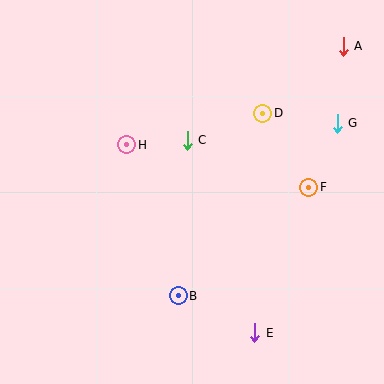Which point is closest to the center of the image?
Point C at (187, 140) is closest to the center.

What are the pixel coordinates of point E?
Point E is at (255, 333).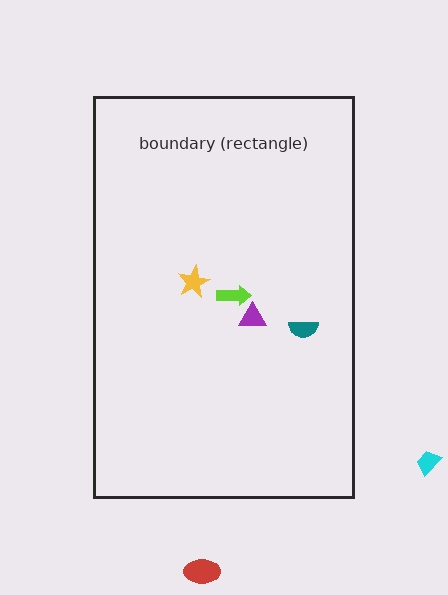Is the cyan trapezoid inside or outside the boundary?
Outside.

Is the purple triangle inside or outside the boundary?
Inside.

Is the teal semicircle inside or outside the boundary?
Inside.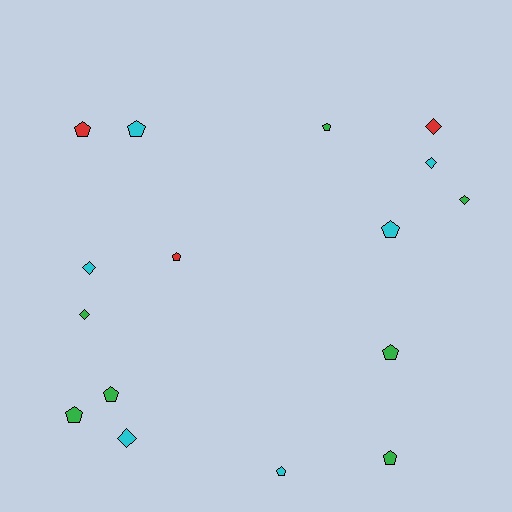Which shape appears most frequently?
Pentagon, with 10 objects.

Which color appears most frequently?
Green, with 7 objects.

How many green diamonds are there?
There are 2 green diamonds.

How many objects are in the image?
There are 16 objects.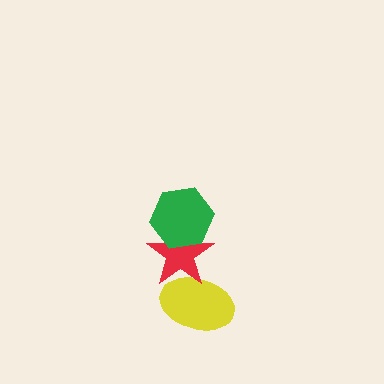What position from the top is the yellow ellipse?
The yellow ellipse is 3rd from the top.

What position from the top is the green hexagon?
The green hexagon is 1st from the top.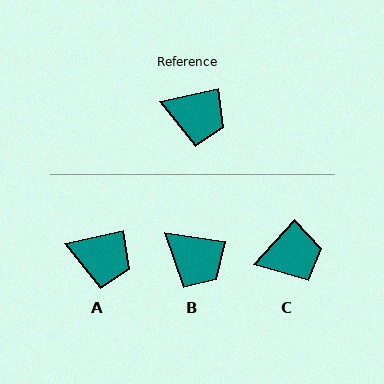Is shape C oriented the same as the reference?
No, it is off by about 35 degrees.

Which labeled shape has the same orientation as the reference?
A.